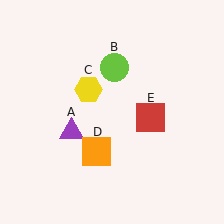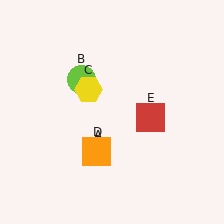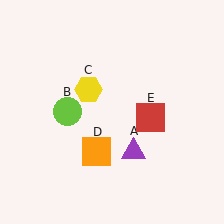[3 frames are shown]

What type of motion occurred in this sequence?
The purple triangle (object A), lime circle (object B) rotated counterclockwise around the center of the scene.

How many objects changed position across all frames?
2 objects changed position: purple triangle (object A), lime circle (object B).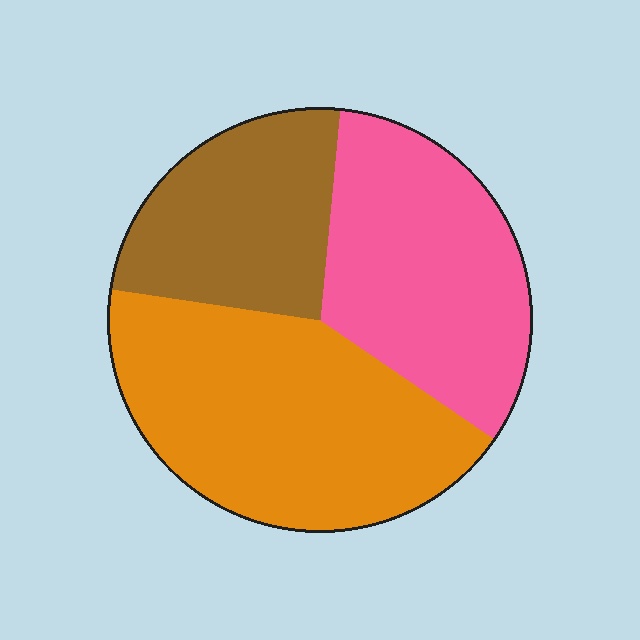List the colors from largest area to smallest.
From largest to smallest: orange, pink, brown.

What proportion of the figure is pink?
Pink covers around 35% of the figure.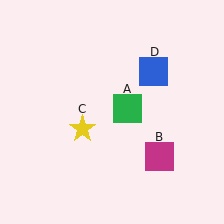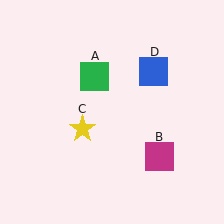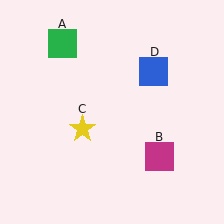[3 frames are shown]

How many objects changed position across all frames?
1 object changed position: green square (object A).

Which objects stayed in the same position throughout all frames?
Magenta square (object B) and yellow star (object C) and blue square (object D) remained stationary.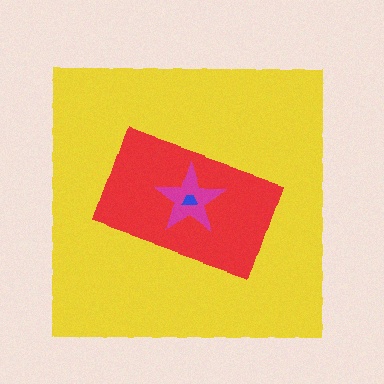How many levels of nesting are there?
4.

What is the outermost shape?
The yellow square.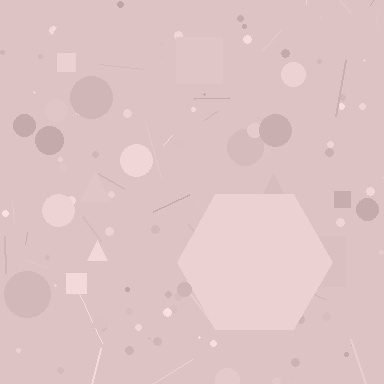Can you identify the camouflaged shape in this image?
The camouflaged shape is a hexagon.